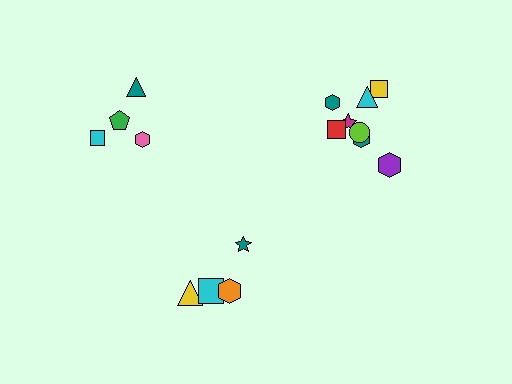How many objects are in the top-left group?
There are 4 objects.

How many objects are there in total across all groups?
There are 16 objects.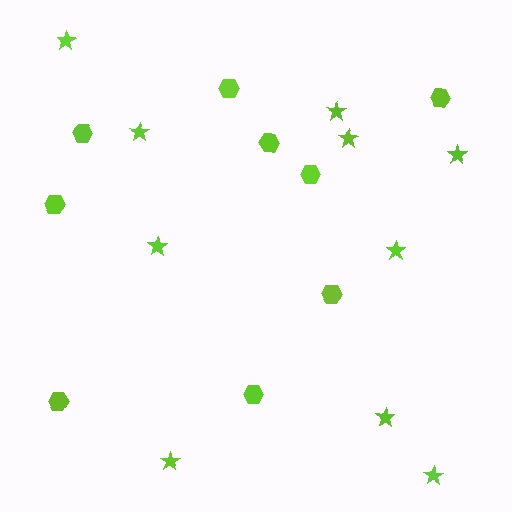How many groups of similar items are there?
There are 2 groups: one group of stars (10) and one group of hexagons (9).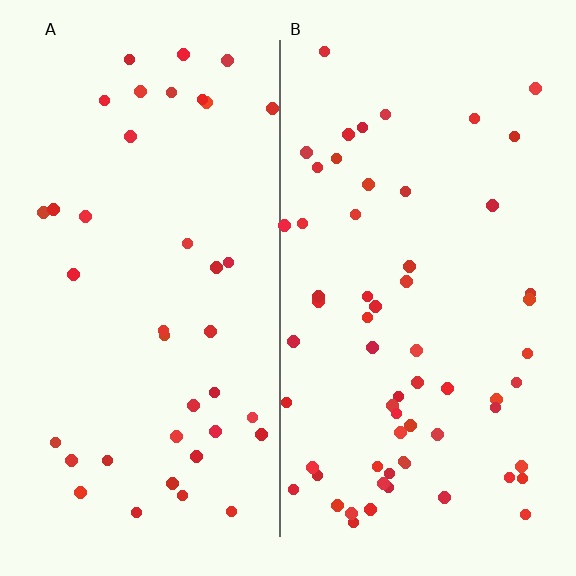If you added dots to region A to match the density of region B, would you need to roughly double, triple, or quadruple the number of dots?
Approximately double.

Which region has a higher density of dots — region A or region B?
B (the right).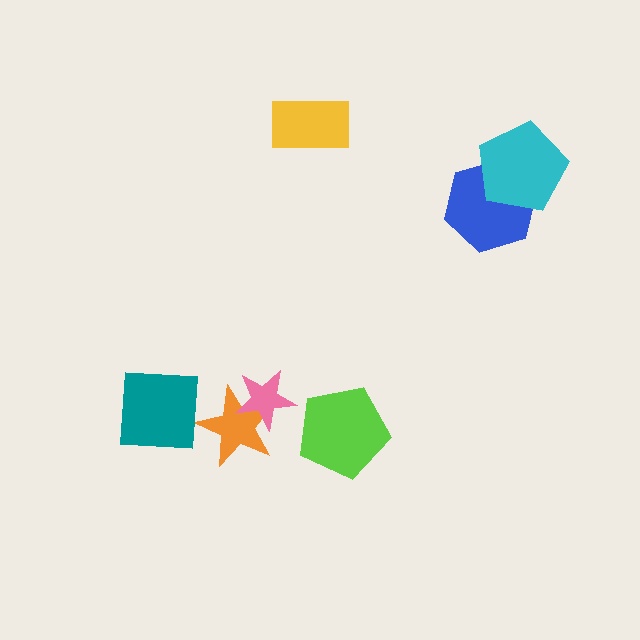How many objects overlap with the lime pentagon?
0 objects overlap with the lime pentagon.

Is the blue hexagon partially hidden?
Yes, it is partially covered by another shape.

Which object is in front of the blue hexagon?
The cyan pentagon is in front of the blue hexagon.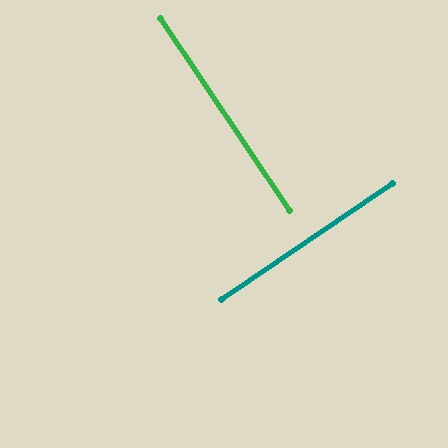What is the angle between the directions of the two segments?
Approximately 89 degrees.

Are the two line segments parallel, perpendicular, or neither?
Perpendicular — they meet at approximately 89°.